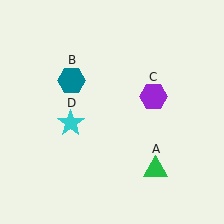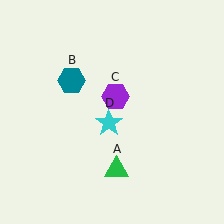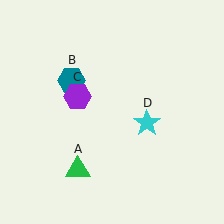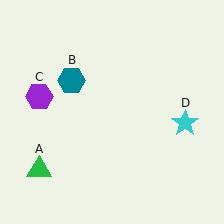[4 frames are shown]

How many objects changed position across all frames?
3 objects changed position: green triangle (object A), purple hexagon (object C), cyan star (object D).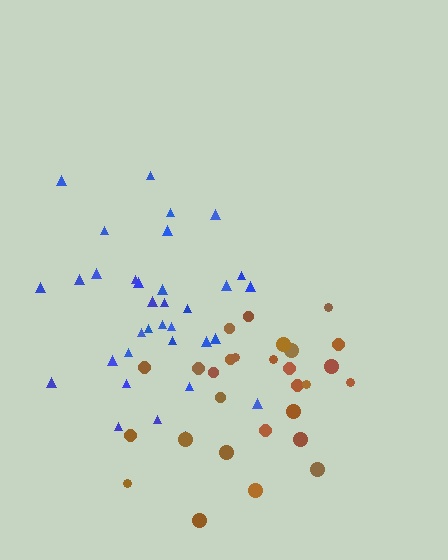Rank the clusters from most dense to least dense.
blue, brown.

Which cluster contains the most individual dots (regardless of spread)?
Blue (34).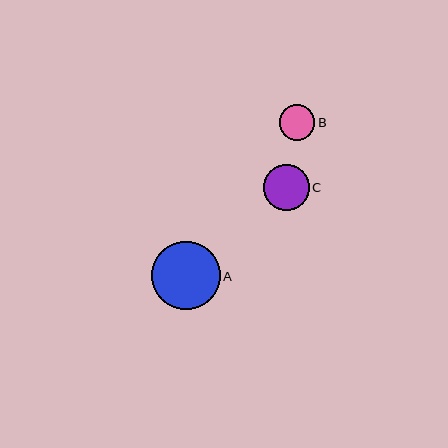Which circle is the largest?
Circle A is the largest with a size of approximately 68 pixels.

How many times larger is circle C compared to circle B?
Circle C is approximately 1.3 times the size of circle B.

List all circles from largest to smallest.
From largest to smallest: A, C, B.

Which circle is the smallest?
Circle B is the smallest with a size of approximately 36 pixels.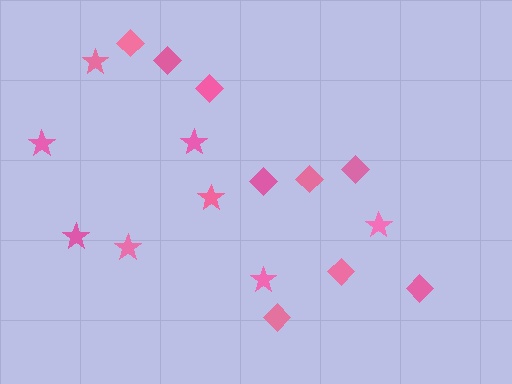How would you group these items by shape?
There are 2 groups: one group of stars (8) and one group of diamonds (9).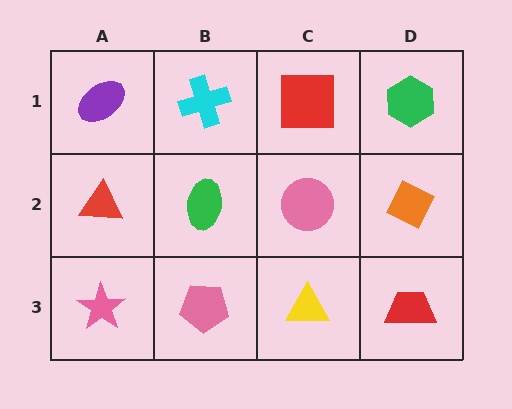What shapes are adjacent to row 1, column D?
An orange diamond (row 2, column D), a red square (row 1, column C).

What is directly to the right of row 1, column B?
A red square.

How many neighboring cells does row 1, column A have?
2.